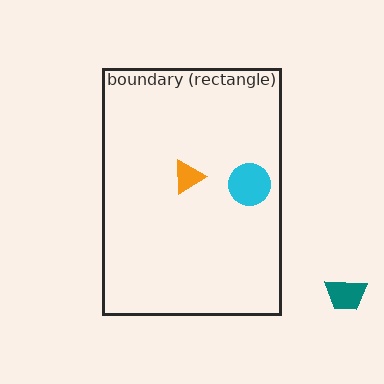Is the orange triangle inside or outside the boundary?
Inside.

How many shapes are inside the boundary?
2 inside, 1 outside.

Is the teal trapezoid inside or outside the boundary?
Outside.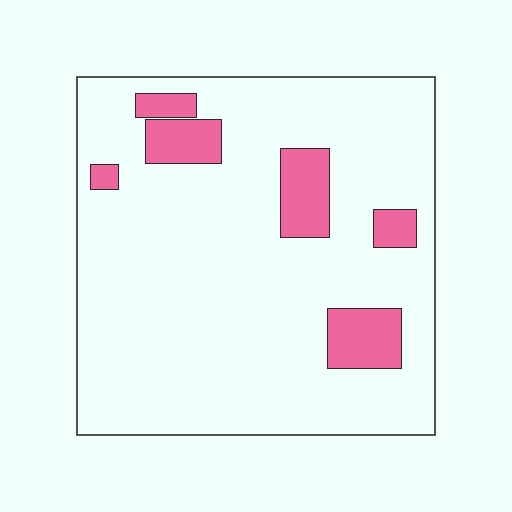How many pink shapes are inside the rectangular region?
6.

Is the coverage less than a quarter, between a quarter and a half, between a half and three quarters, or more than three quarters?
Less than a quarter.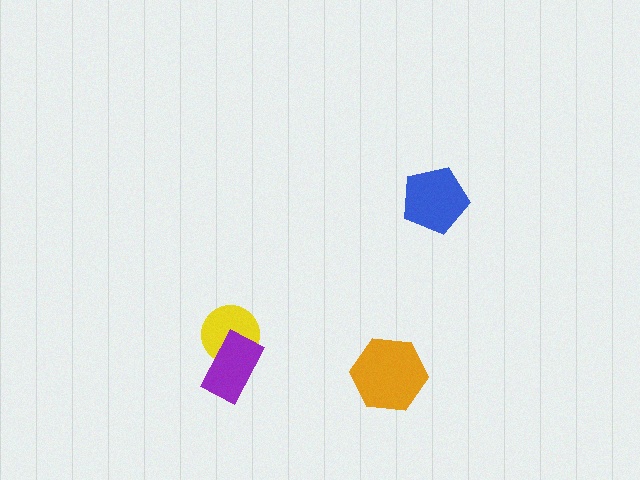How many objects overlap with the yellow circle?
1 object overlaps with the yellow circle.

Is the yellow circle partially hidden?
Yes, it is partially covered by another shape.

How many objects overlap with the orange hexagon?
0 objects overlap with the orange hexagon.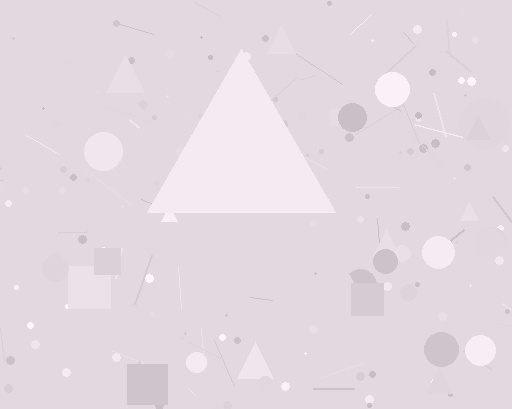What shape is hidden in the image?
A triangle is hidden in the image.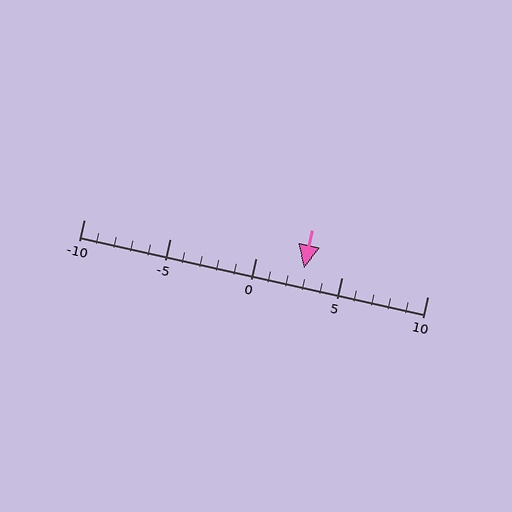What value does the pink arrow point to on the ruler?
The pink arrow points to approximately 3.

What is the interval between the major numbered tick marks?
The major tick marks are spaced 5 units apart.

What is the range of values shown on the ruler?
The ruler shows values from -10 to 10.